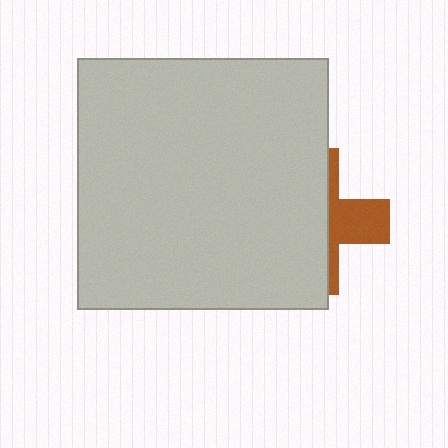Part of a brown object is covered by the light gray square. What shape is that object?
It is a cross.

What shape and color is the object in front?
The object in front is a light gray square.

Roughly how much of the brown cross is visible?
A small part of it is visible (roughly 33%).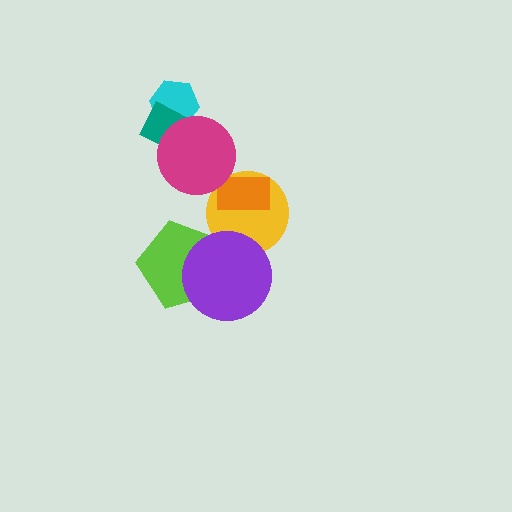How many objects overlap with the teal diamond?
2 objects overlap with the teal diamond.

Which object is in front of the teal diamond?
The magenta circle is in front of the teal diamond.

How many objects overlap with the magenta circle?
2 objects overlap with the magenta circle.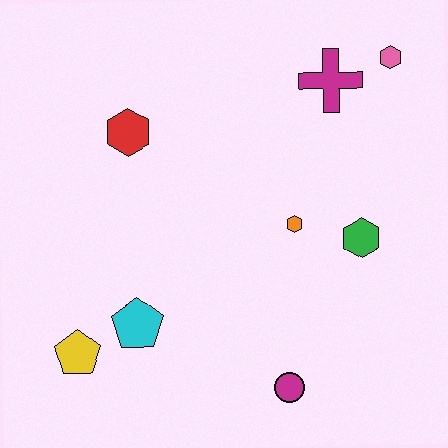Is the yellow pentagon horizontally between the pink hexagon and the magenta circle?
No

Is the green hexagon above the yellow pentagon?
Yes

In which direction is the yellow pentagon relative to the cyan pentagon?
The yellow pentagon is to the left of the cyan pentagon.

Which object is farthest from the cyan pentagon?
The pink hexagon is farthest from the cyan pentagon.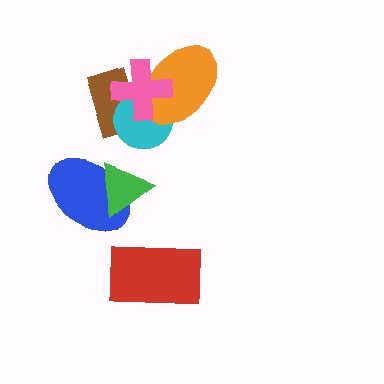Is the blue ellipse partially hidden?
Yes, it is partially covered by another shape.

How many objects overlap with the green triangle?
1 object overlaps with the green triangle.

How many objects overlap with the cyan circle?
3 objects overlap with the cyan circle.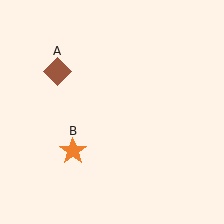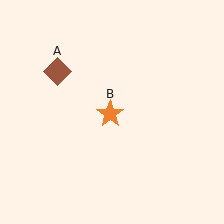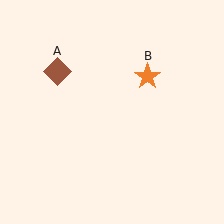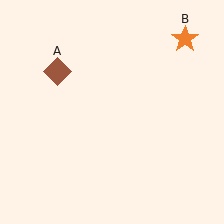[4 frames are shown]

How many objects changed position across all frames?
1 object changed position: orange star (object B).